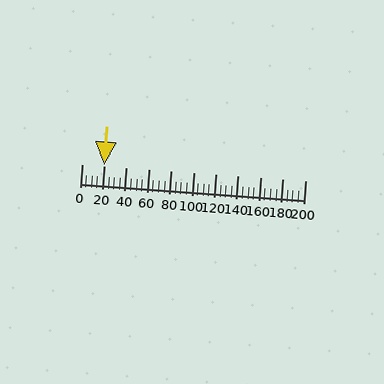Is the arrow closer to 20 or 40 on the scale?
The arrow is closer to 20.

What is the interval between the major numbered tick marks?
The major tick marks are spaced 20 units apart.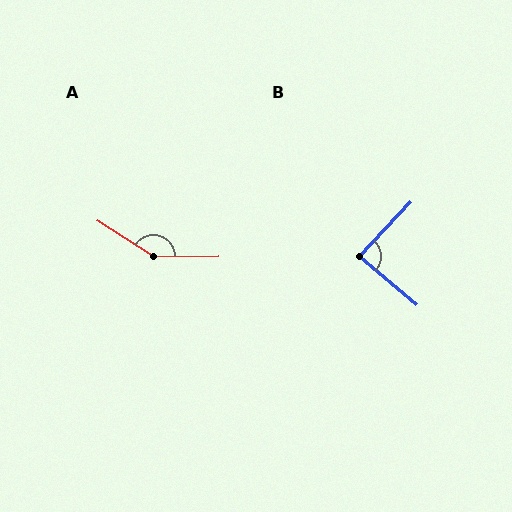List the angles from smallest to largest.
B (87°), A (148°).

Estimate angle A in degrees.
Approximately 148 degrees.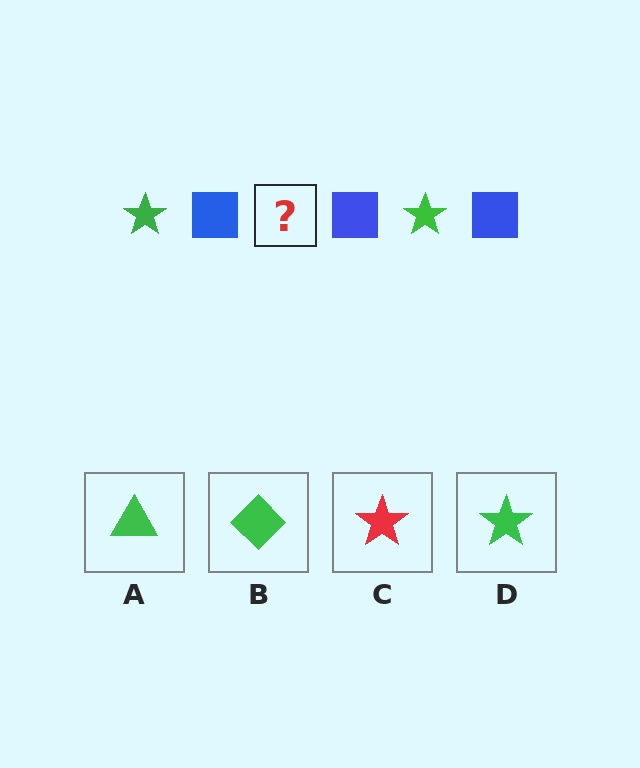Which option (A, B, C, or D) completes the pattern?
D.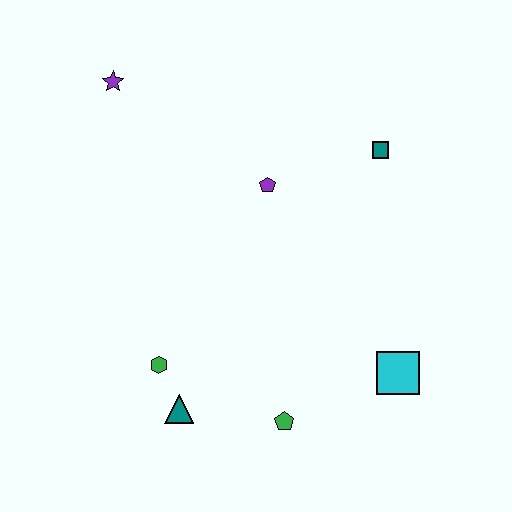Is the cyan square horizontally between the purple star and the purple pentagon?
No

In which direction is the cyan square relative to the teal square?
The cyan square is below the teal square.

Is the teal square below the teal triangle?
No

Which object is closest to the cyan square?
The green pentagon is closest to the cyan square.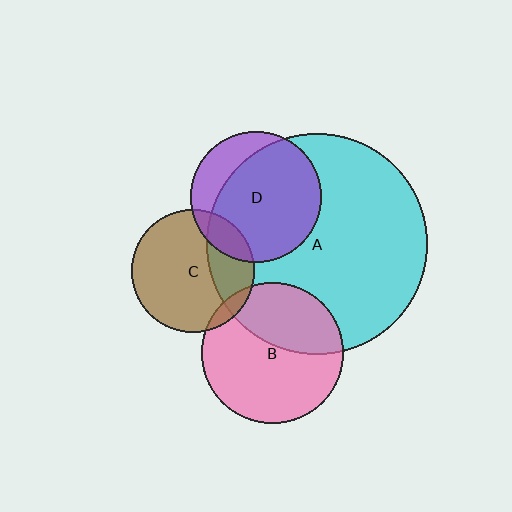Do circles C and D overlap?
Yes.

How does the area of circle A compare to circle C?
Approximately 3.2 times.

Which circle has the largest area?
Circle A (cyan).